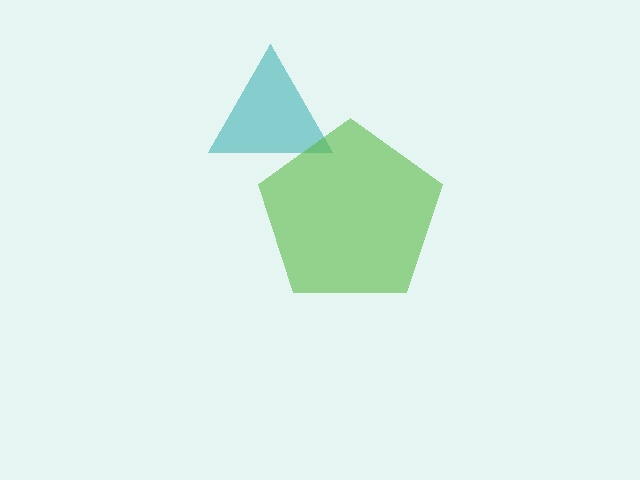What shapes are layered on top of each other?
The layered shapes are: a teal triangle, a lime pentagon.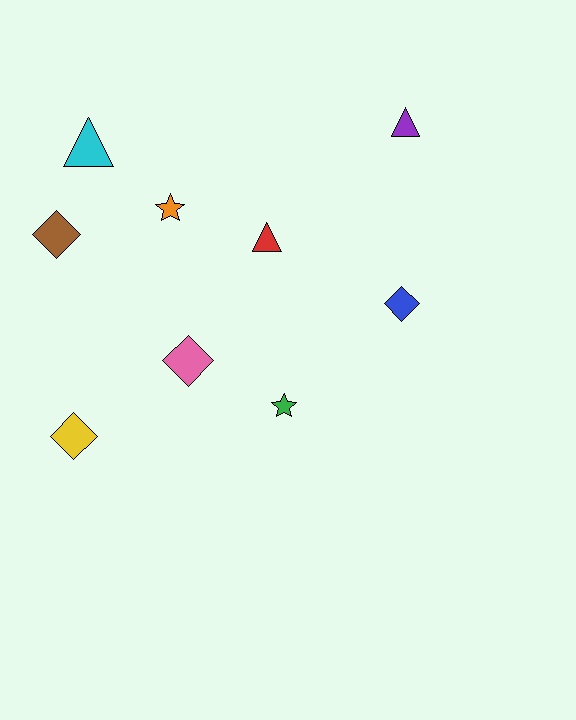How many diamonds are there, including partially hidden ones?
There are 4 diamonds.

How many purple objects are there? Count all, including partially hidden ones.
There is 1 purple object.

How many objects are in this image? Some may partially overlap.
There are 9 objects.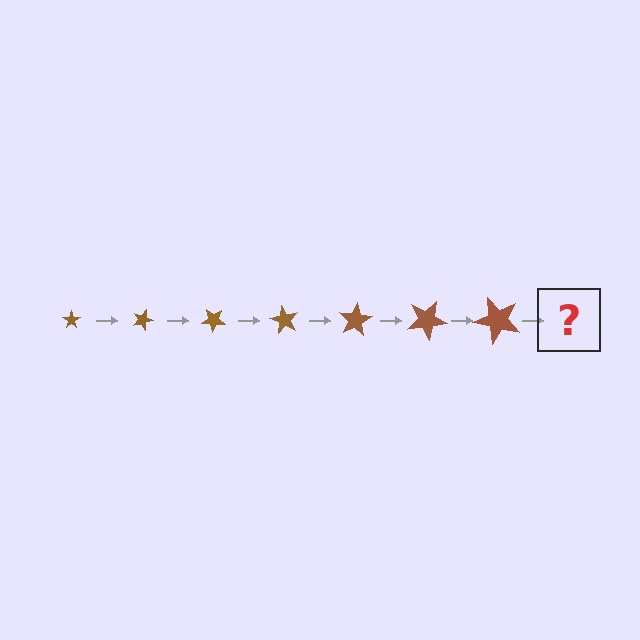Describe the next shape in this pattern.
It should be a star, larger than the previous one and rotated 140 degrees from the start.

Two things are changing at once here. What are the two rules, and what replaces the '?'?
The two rules are that the star grows larger each step and it rotates 20 degrees each step. The '?' should be a star, larger than the previous one and rotated 140 degrees from the start.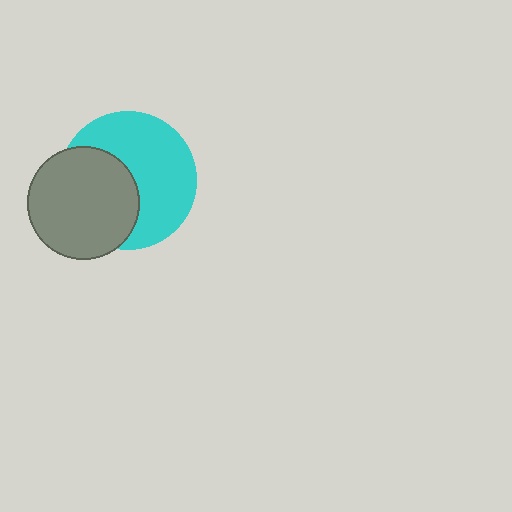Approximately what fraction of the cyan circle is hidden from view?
Roughly 41% of the cyan circle is hidden behind the gray circle.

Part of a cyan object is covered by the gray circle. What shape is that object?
It is a circle.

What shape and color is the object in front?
The object in front is a gray circle.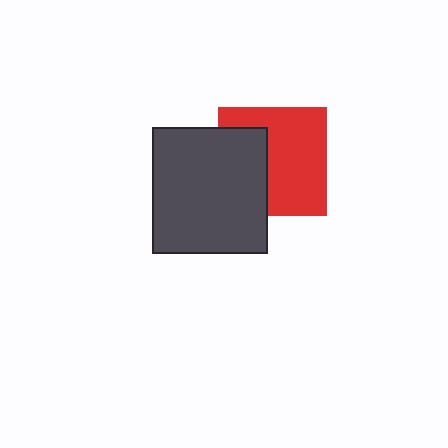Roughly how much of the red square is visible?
About half of it is visible (roughly 63%).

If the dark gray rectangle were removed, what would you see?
You would see the complete red square.